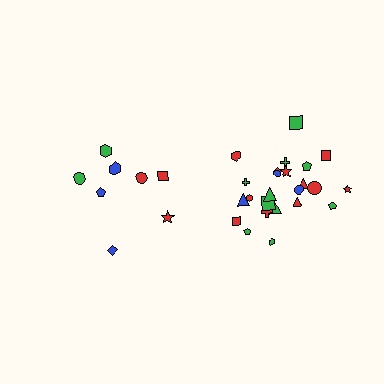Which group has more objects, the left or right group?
The right group.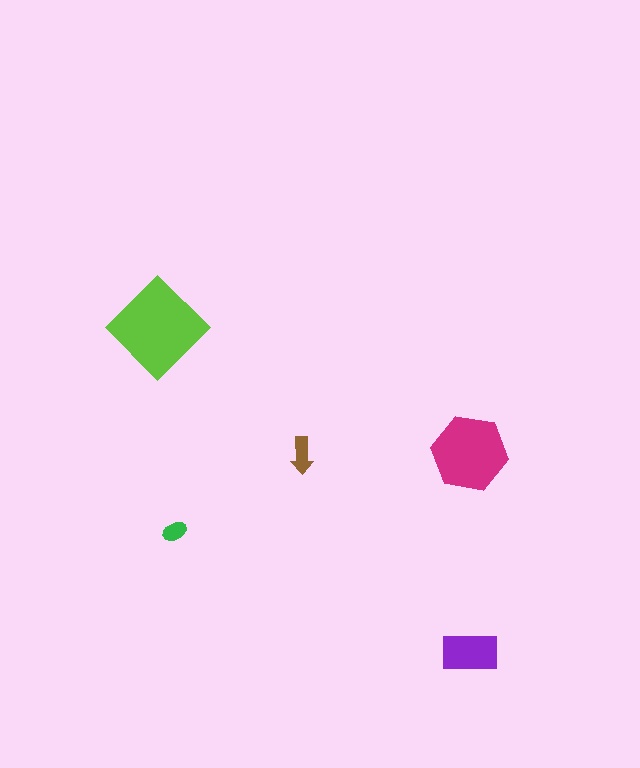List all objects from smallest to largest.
The green ellipse, the brown arrow, the purple rectangle, the magenta hexagon, the lime diamond.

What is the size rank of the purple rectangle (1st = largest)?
3rd.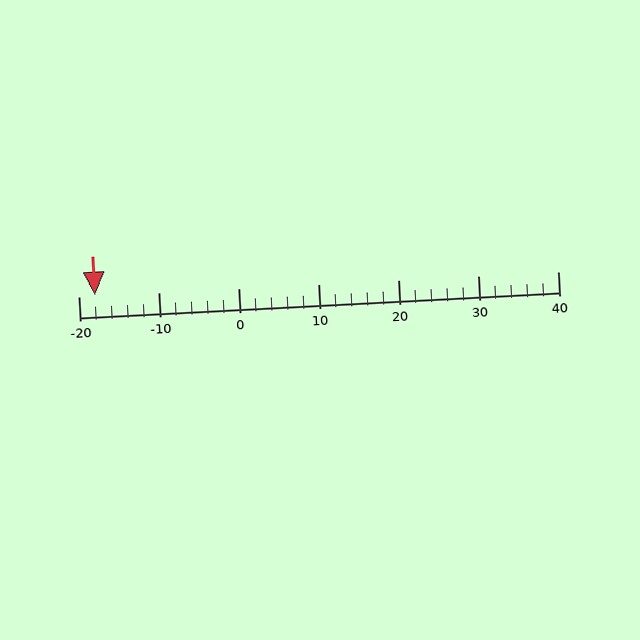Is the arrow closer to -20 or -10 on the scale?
The arrow is closer to -20.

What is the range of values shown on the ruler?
The ruler shows values from -20 to 40.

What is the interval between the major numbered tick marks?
The major tick marks are spaced 10 units apart.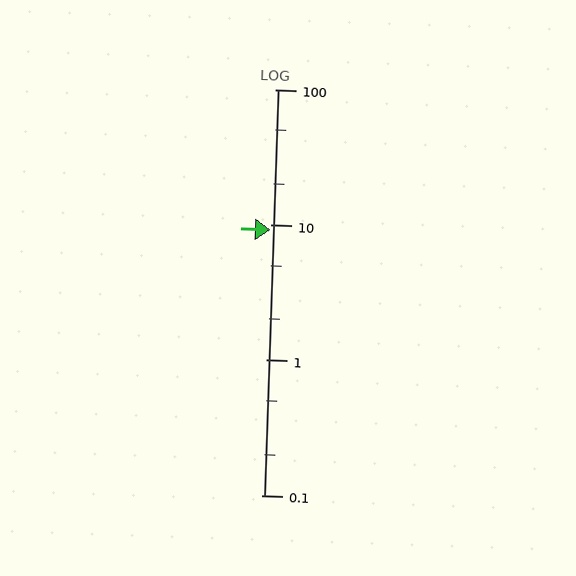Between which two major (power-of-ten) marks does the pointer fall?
The pointer is between 1 and 10.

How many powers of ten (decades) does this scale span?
The scale spans 3 decades, from 0.1 to 100.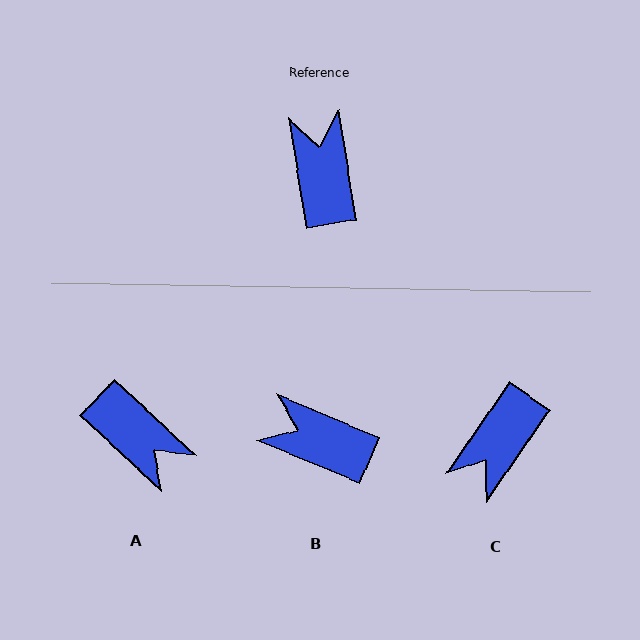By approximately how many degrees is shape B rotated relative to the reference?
Approximately 58 degrees counter-clockwise.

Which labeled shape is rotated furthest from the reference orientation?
A, about 142 degrees away.